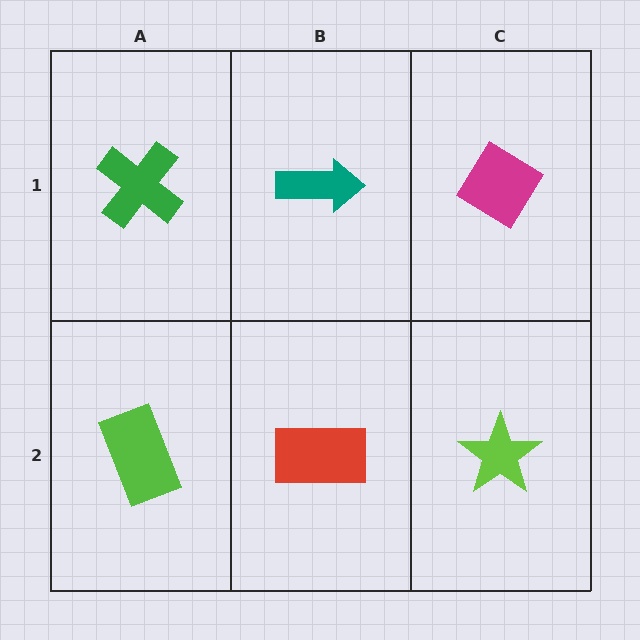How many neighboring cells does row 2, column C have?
2.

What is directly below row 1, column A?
A lime rectangle.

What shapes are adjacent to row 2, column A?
A green cross (row 1, column A), a red rectangle (row 2, column B).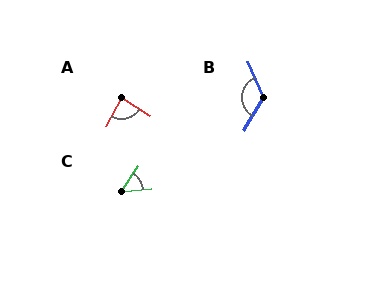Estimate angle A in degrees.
Approximately 85 degrees.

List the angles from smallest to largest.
C (52°), A (85°), B (127°).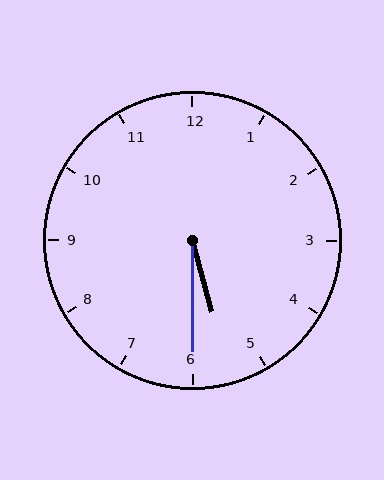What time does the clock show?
5:30.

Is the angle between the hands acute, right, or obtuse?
It is acute.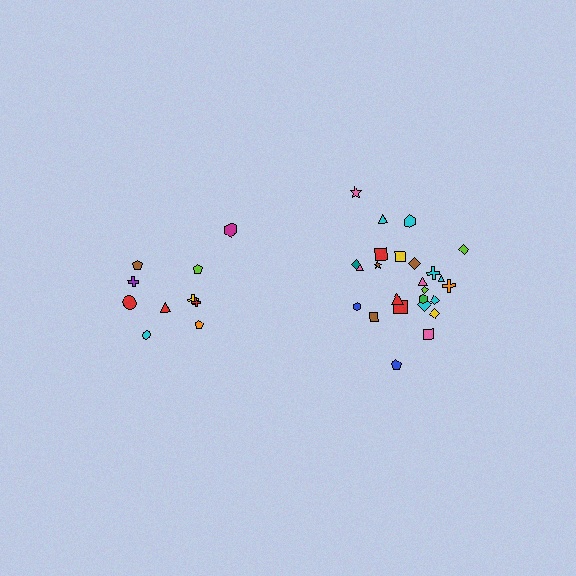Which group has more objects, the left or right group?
The right group.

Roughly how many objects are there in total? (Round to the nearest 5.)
Roughly 35 objects in total.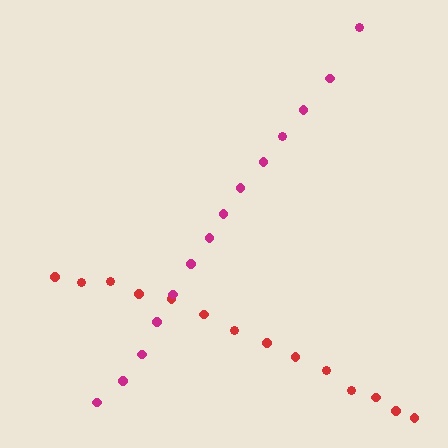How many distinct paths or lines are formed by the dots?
There are 2 distinct paths.